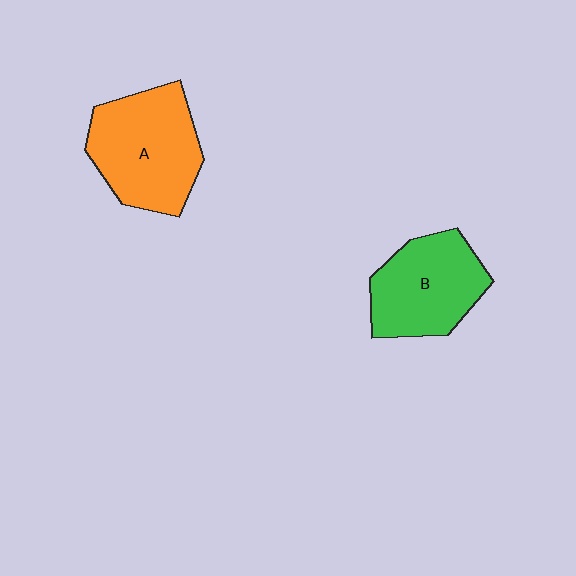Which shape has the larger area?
Shape A (orange).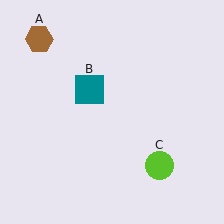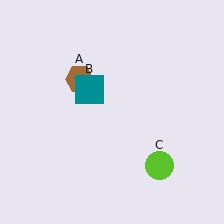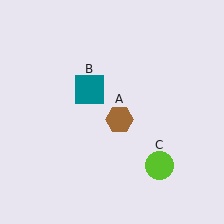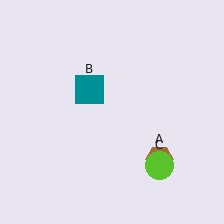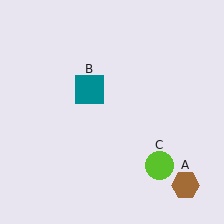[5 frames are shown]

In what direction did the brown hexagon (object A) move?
The brown hexagon (object A) moved down and to the right.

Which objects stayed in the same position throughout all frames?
Teal square (object B) and lime circle (object C) remained stationary.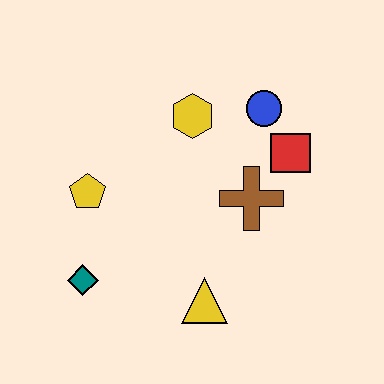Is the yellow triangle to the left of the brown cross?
Yes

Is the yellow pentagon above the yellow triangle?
Yes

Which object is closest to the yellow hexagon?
The blue circle is closest to the yellow hexagon.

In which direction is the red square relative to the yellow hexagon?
The red square is to the right of the yellow hexagon.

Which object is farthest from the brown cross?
The teal diamond is farthest from the brown cross.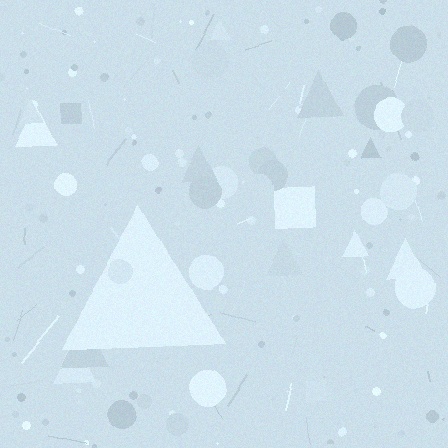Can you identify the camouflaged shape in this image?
The camouflaged shape is a triangle.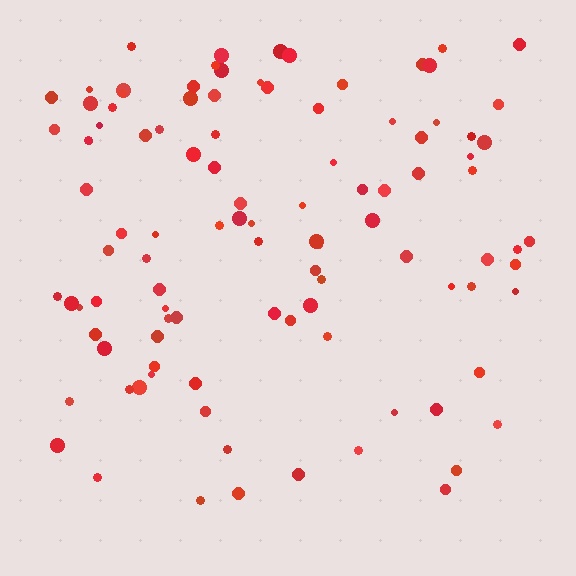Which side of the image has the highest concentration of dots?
The top.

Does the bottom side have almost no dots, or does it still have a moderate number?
Still a moderate number, just noticeably fewer than the top.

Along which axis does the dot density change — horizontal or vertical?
Vertical.